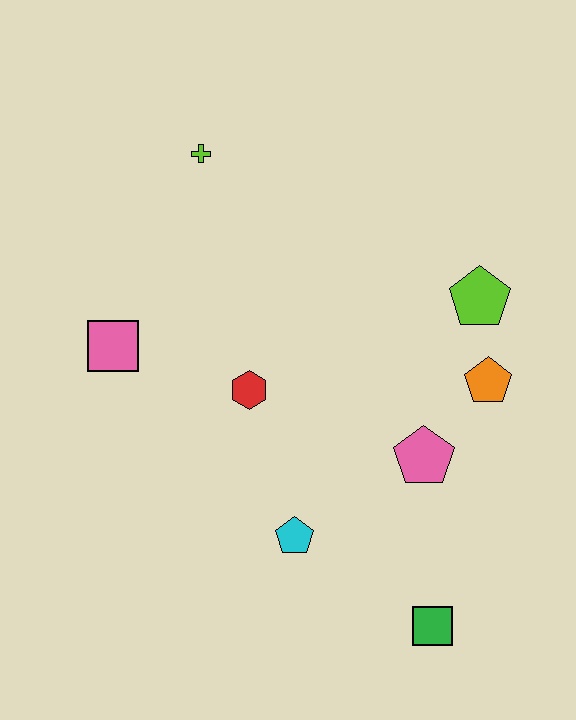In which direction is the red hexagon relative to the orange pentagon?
The red hexagon is to the left of the orange pentagon.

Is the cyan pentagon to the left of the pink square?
No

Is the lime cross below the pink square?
No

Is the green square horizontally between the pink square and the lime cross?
No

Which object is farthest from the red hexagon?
The green square is farthest from the red hexagon.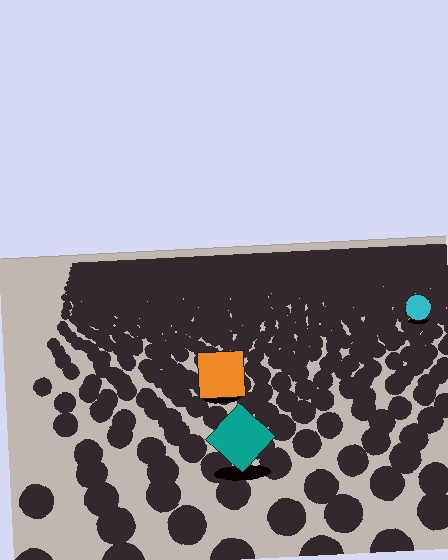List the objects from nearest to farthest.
From nearest to farthest: the teal diamond, the orange square, the cyan circle.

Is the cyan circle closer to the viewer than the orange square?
No. The orange square is closer — you can tell from the texture gradient: the ground texture is coarser near it.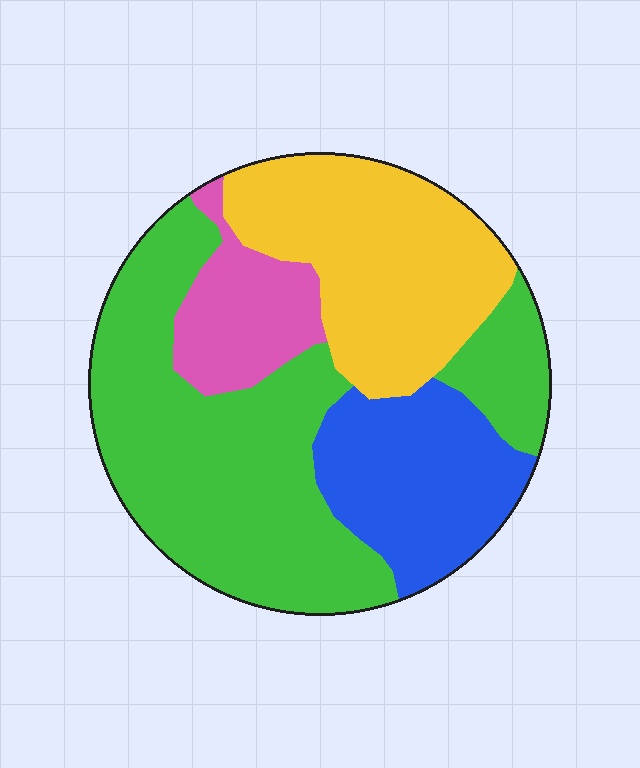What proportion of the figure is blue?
Blue covers around 20% of the figure.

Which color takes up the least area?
Pink, at roughly 10%.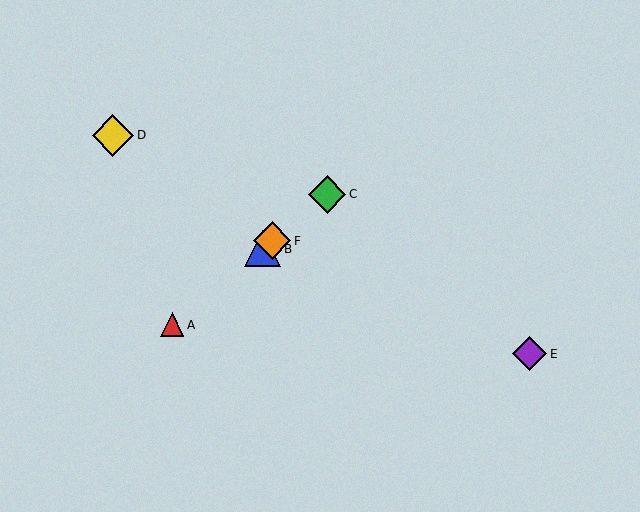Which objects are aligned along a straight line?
Objects A, B, C, F are aligned along a straight line.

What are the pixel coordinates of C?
Object C is at (327, 194).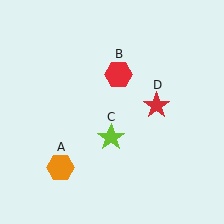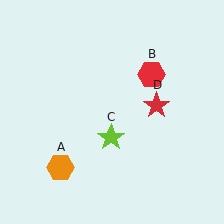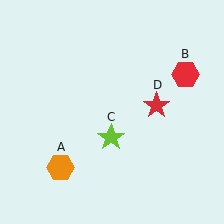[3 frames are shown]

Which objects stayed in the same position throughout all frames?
Orange hexagon (object A) and lime star (object C) and red star (object D) remained stationary.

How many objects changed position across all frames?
1 object changed position: red hexagon (object B).